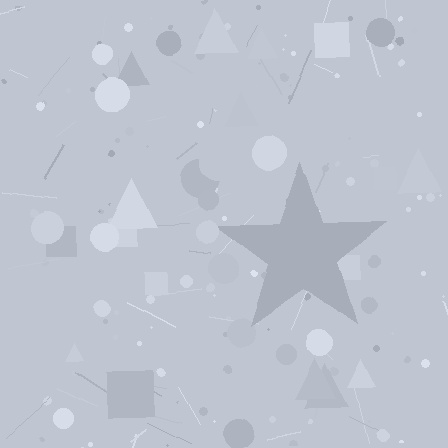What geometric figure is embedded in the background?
A star is embedded in the background.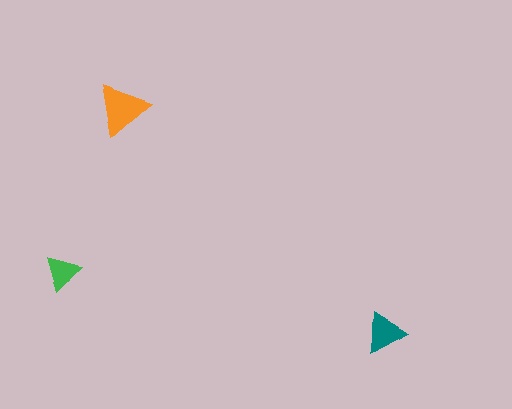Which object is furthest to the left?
The green triangle is leftmost.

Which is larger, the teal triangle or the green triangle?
The teal one.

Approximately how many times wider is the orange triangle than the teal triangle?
About 1.5 times wider.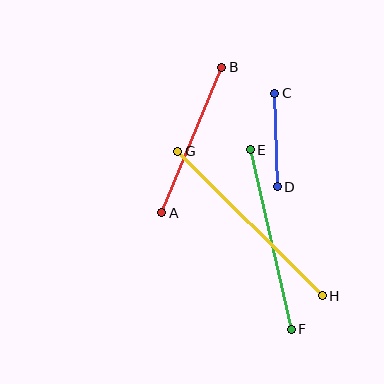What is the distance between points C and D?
The distance is approximately 94 pixels.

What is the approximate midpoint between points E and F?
The midpoint is at approximately (271, 239) pixels.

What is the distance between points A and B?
The distance is approximately 157 pixels.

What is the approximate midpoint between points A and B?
The midpoint is at approximately (192, 140) pixels.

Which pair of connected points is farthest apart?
Points G and H are farthest apart.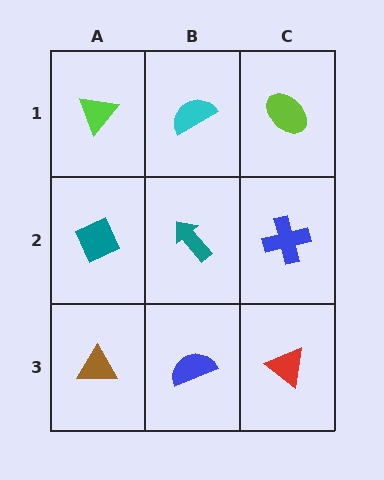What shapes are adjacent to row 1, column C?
A blue cross (row 2, column C), a cyan semicircle (row 1, column B).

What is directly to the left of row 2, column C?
A teal arrow.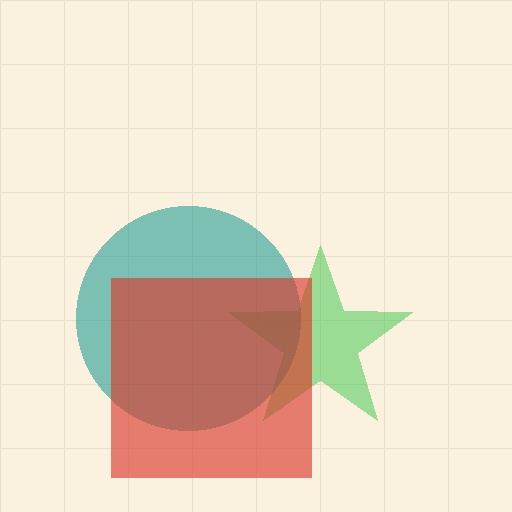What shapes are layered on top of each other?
The layered shapes are: a green star, a teal circle, a red square.